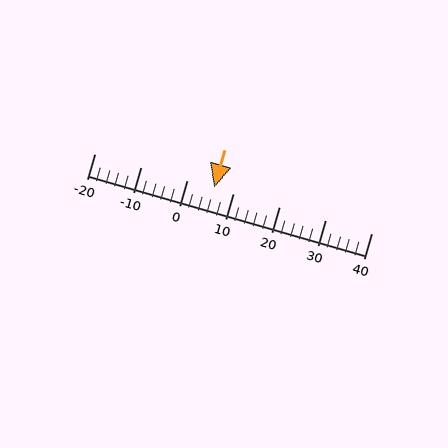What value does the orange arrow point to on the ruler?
The orange arrow points to approximately 6.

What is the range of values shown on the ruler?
The ruler shows values from -20 to 40.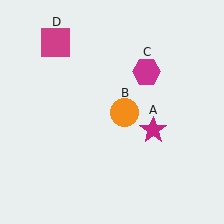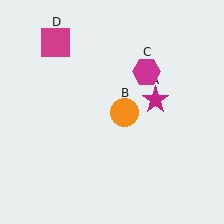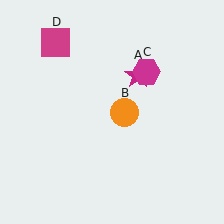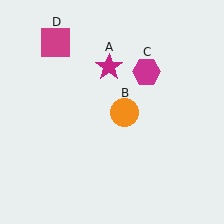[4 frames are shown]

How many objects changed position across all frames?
1 object changed position: magenta star (object A).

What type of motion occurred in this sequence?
The magenta star (object A) rotated counterclockwise around the center of the scene.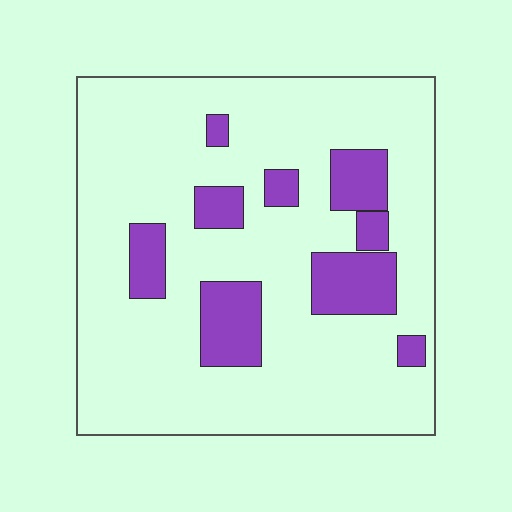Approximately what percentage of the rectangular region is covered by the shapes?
Approximately 20%.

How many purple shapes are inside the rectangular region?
9.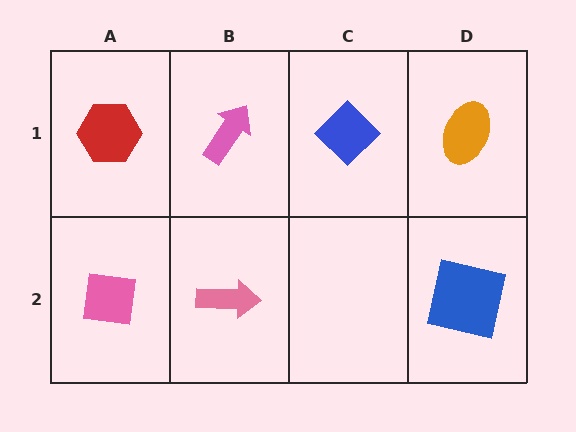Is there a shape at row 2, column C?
No, that cell is empty.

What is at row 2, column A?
A pink square.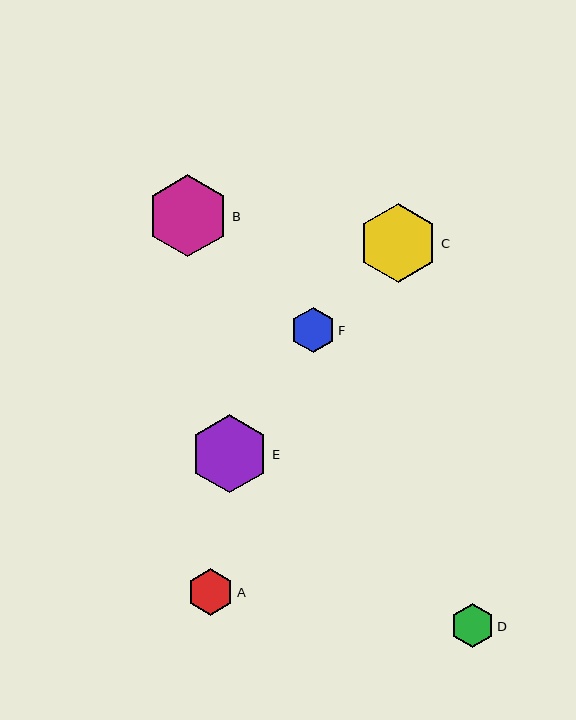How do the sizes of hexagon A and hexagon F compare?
Hexagon A and hexagon F are approximately the same size.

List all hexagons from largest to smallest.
From largest to smallest: B, C, E, A, F, D.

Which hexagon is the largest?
Hexagon B is the largest with a size of approximately 82 pixels.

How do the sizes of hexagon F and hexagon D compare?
Hexagon F and hexagon D are approximately the same size.